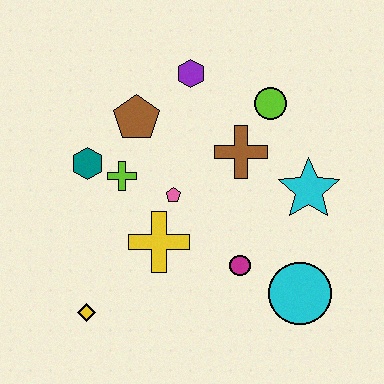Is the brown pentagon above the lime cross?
Yes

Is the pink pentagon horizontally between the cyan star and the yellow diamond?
Yes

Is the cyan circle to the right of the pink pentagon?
Yes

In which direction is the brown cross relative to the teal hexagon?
The brown cross is to the right of the teal hexagon.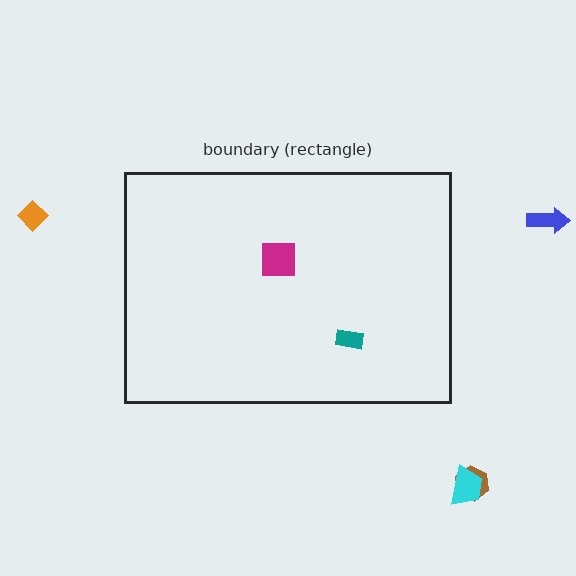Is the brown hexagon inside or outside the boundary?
Outside.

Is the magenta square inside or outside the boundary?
Inside.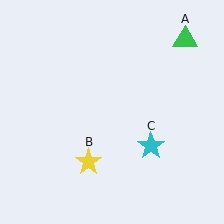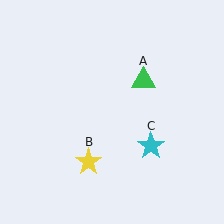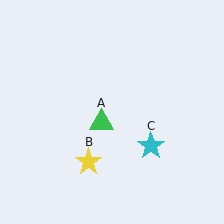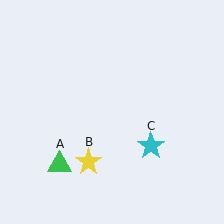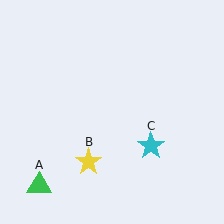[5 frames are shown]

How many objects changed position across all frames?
1 object changed position: green triangle (object A).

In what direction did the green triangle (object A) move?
The green triangle (object A) moved down and to the left.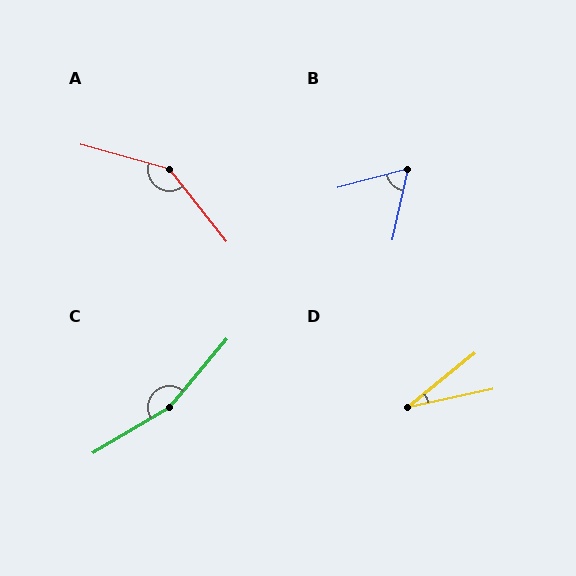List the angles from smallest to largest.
D (27°), B (63°), A (144°), C (161°).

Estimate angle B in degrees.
Approximately 63 degrees.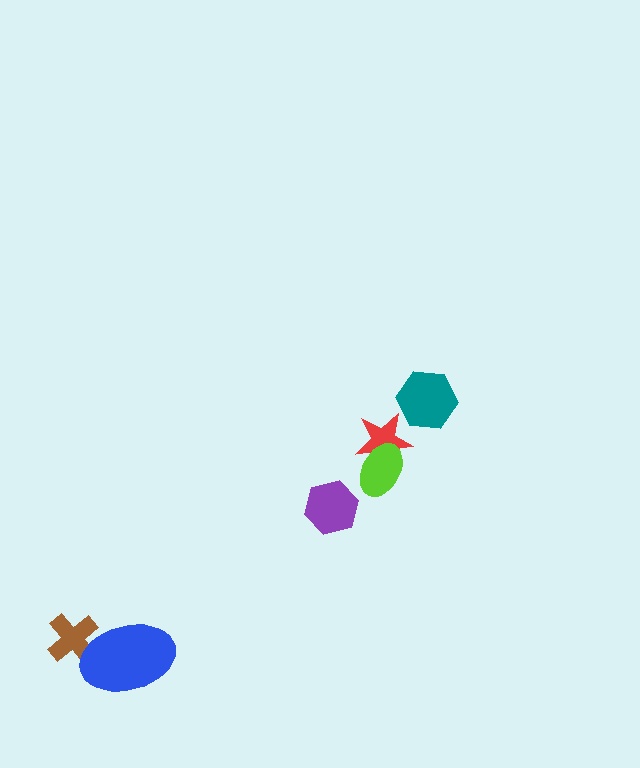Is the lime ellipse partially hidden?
No, no other shape covers it.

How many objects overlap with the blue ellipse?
1 object overlaps with the blue ellipse.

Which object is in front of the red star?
The lime ellipse is in front of the red star.